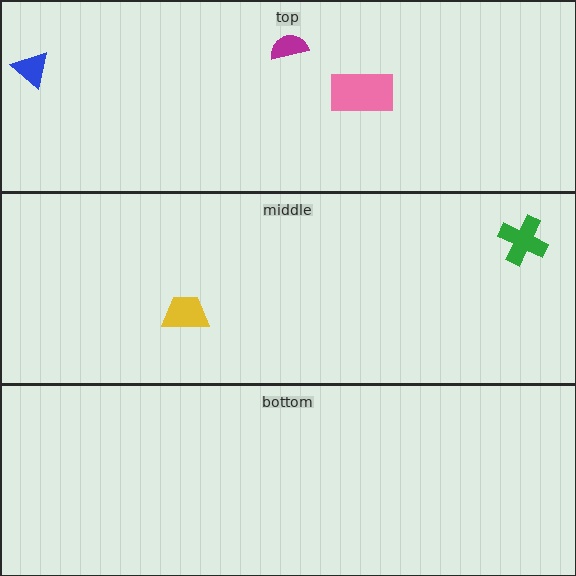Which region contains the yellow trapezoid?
The middle region.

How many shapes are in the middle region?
2.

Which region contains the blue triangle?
The top region.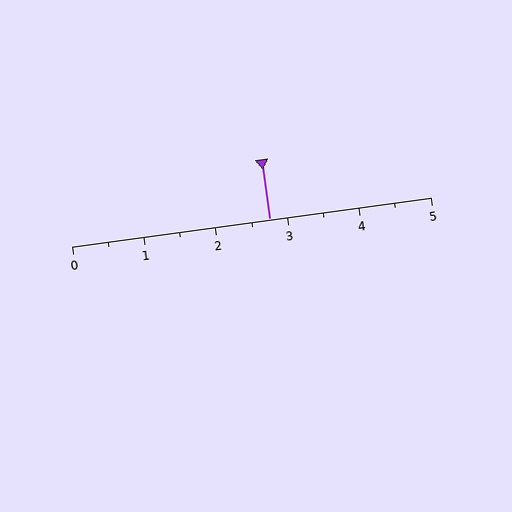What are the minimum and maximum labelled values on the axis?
The axis runs from 0 to 5.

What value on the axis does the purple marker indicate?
The marker indicates approximately 2.8.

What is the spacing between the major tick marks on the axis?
The major ticks are spaced 1 apart.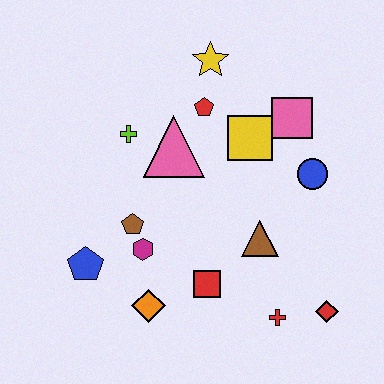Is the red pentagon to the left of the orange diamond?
No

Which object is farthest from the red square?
The yellow star is farthest from the red square.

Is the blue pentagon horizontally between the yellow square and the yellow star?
No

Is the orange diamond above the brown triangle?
No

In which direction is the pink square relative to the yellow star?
The pink square is to the right of the yellow star.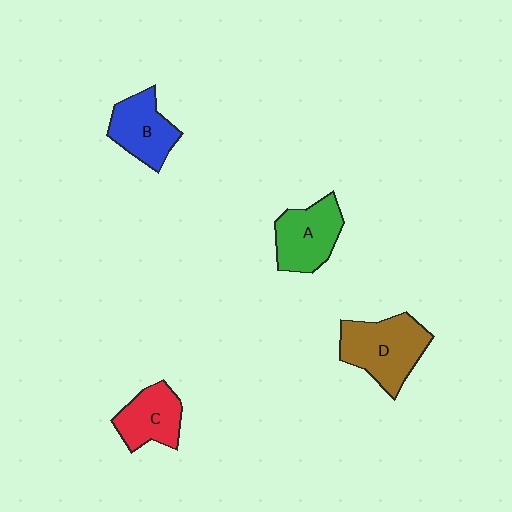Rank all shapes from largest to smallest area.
From largest to smallest: D (brown), A (green), B (blue), C (red).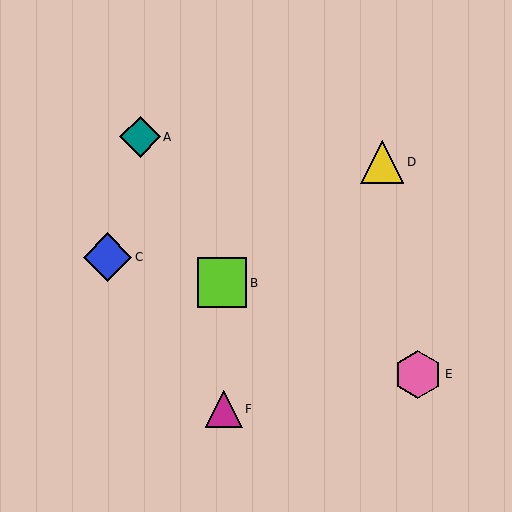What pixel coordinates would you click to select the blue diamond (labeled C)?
Click at (108, 257) to select the blue diamond C.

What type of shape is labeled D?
Shape D is a yellow triangle.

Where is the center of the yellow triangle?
The center of the yellow triangle is at (382, 162).